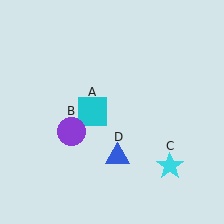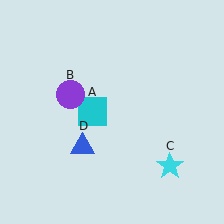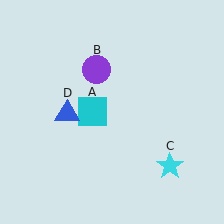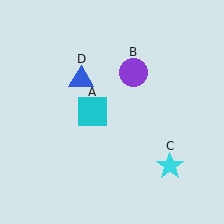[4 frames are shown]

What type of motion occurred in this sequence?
The purple circle (object B), blue triangle (object D) rotated clockwise around the center of the scene.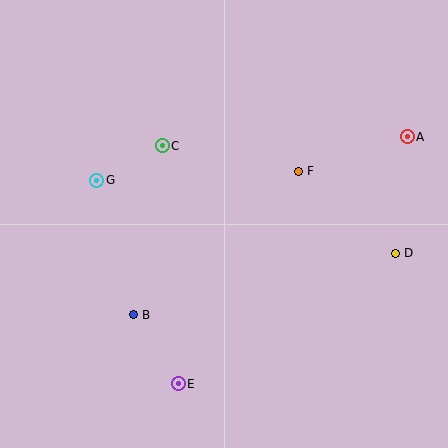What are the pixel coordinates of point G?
Point G is at (97, 180).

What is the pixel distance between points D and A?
The distance between D and A is 117 pixels.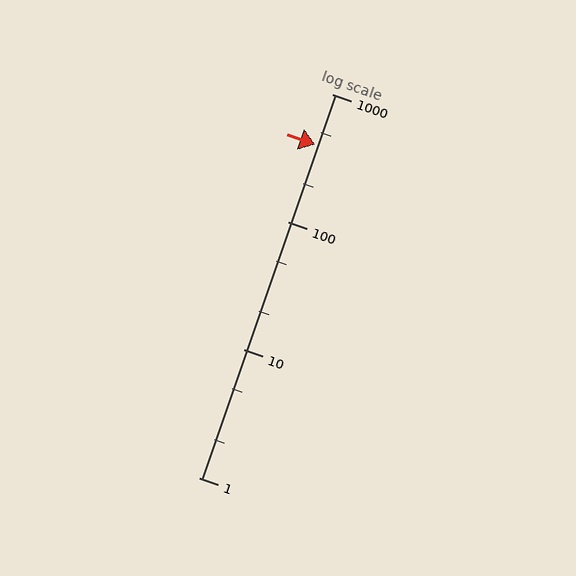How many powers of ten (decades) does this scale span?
The scale spans 3 decades, from 1 to 1000.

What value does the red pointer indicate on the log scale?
The pointer indicates approximately 400.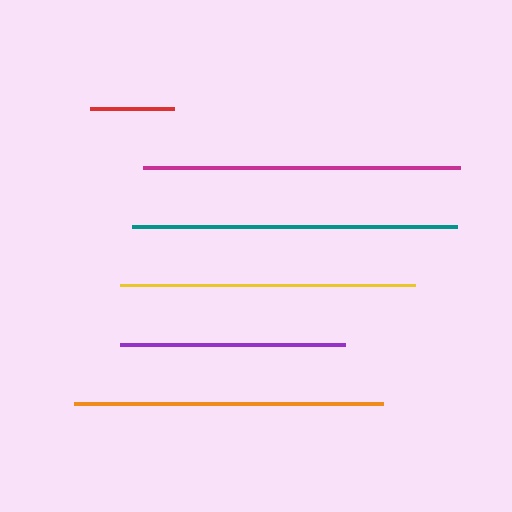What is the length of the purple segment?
The purple segment is approximately 225 pixels long.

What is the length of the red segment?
The red segment is approximately 84 pixels long.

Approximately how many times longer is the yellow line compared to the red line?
The yellow line is approximately 3.5 times the length of the red line.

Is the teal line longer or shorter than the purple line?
The teal line is longer than the purple line.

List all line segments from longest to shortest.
From longest to shortest: teal, magenta, orange, yellow, purple, red.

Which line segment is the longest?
The teal line is the longest at approximately 325 pixels.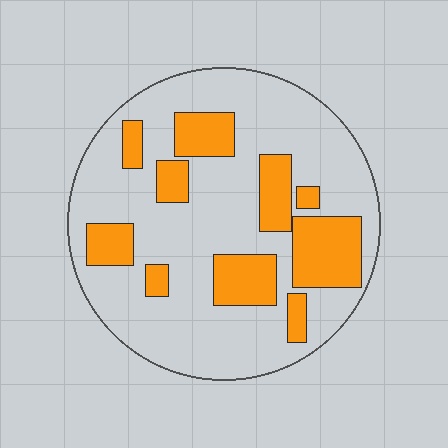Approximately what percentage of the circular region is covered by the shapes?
Approximately 25%.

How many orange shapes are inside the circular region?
10.